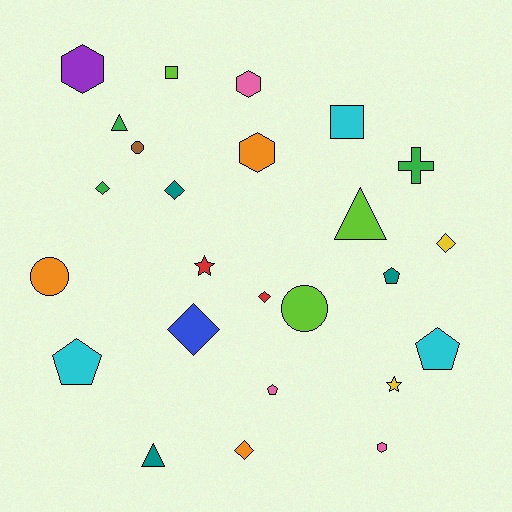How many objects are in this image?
There are 25 objects.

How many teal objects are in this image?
There are 3 teal objects.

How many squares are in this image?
There are 2 squares.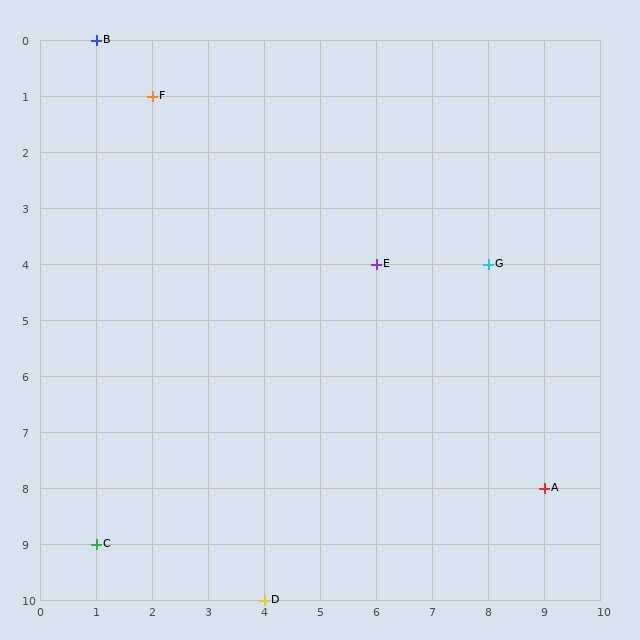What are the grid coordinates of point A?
Point A is at grid coordinates (9, 8).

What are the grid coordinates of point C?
Point C is at grid coordinates (1, 9).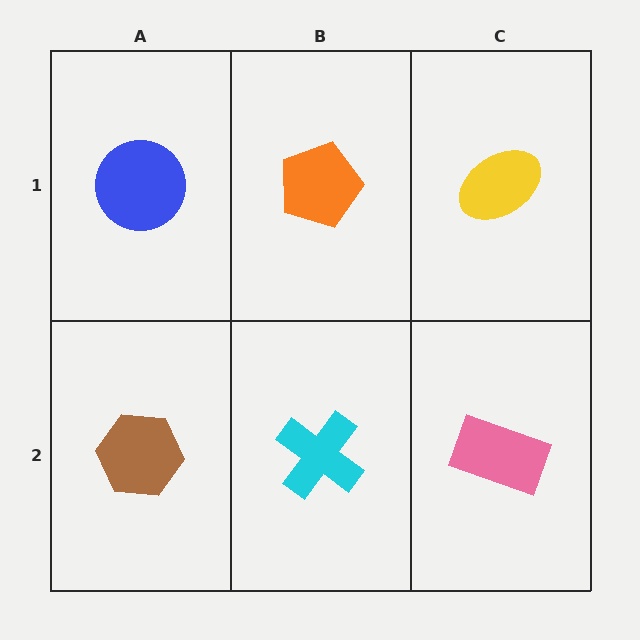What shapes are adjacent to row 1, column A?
A brown hexagon (row 2, column A), an orange pentagon (row 1, column B).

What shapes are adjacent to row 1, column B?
A cyan cross (row 2, column B), a blue circle (row 1, column A), a yellow ellipse (row 1, column C).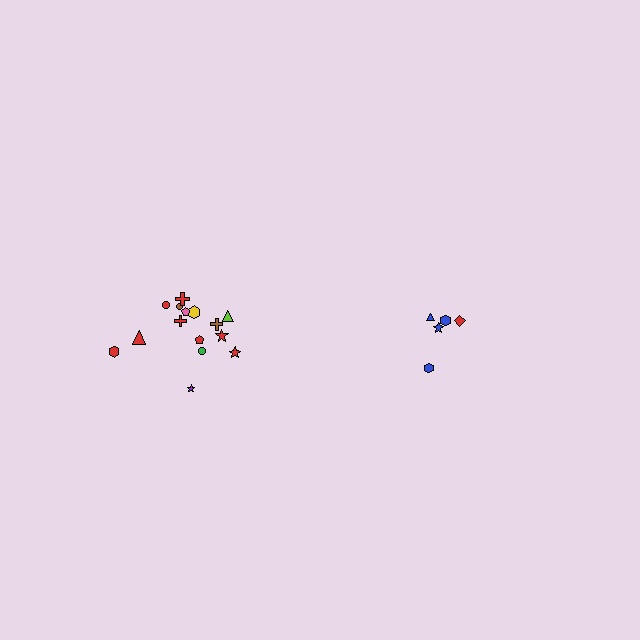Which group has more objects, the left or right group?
The left group.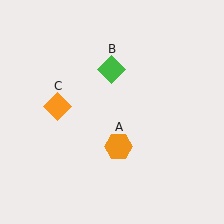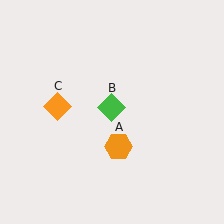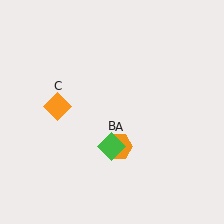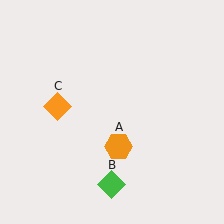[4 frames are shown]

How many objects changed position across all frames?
1 object changed position: green diamond (object B).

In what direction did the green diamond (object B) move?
The green diamond (object B) moved down.